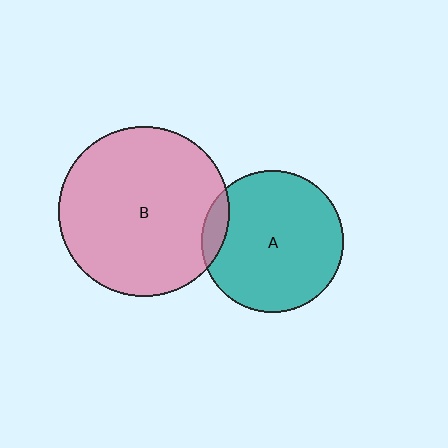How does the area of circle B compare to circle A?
Approximately 1.4 times.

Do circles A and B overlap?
Yes.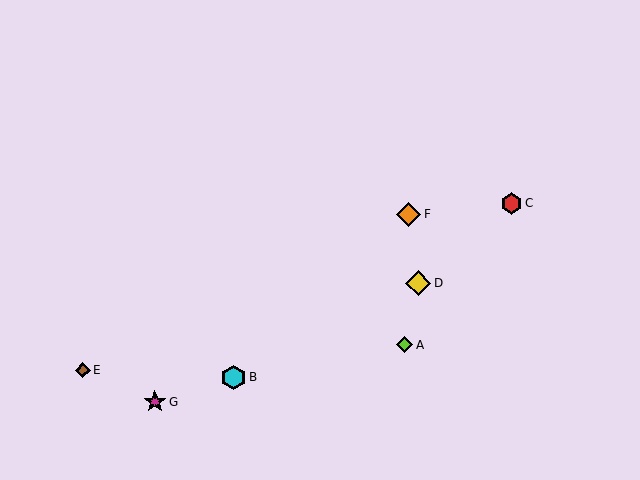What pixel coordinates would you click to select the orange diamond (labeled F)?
Click at (409, 214) to select the orange diamond F.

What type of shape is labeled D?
Shape D is a yellow diamond.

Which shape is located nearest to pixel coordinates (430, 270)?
The yellow diamond (labeled D) at (418, 283) is nearest to that location.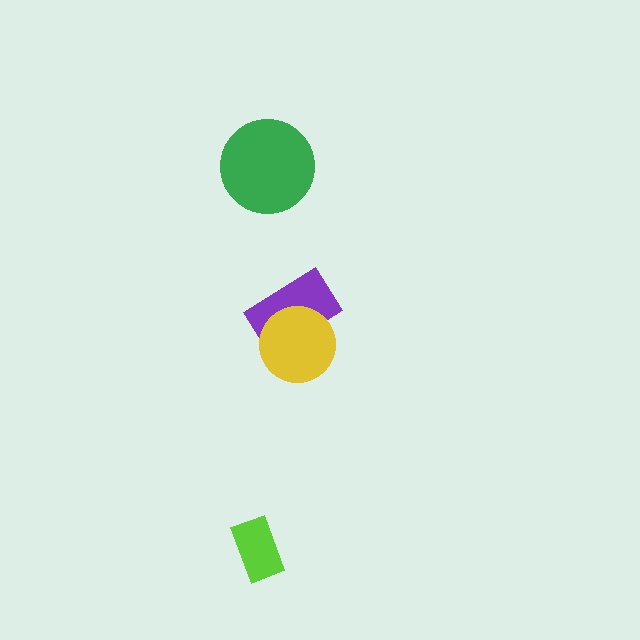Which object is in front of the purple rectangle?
The yellow circle is in front of the purple rectangle.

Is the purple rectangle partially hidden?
Yes, it is partially covered by another shape.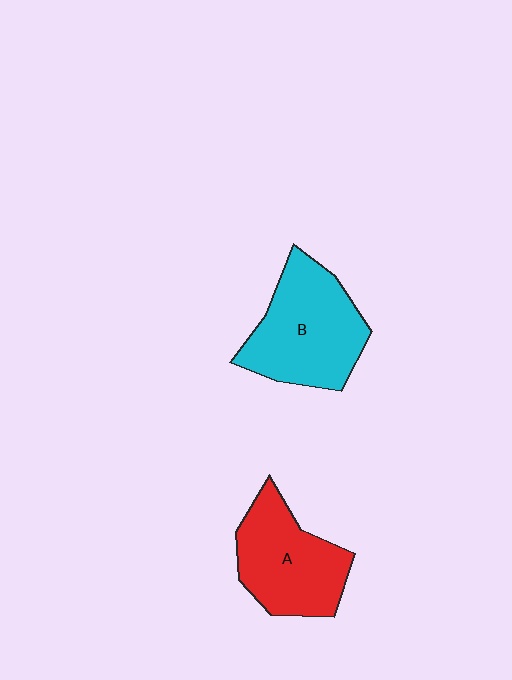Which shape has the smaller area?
Shape A (red).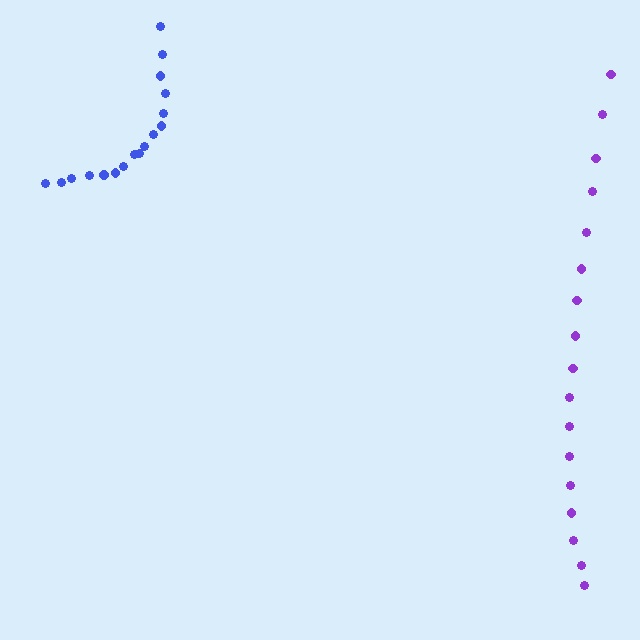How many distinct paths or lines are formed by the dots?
There are 2 distinct paths.